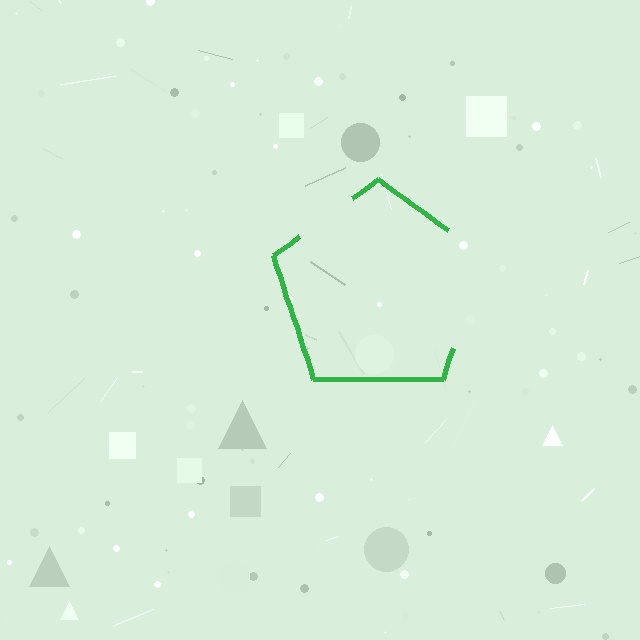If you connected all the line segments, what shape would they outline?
They would outline a pentagon.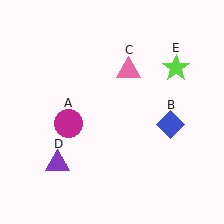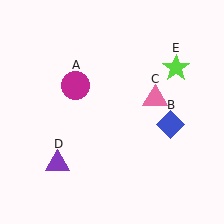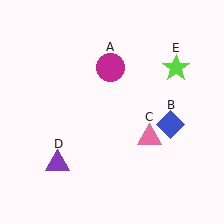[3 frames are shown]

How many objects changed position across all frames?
2 objects changed position: magenta circle (object A), pink triangle (object C).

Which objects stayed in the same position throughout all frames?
Blue diamond (object B) and purple triangle (object D) and lime star (object E) remained stationary.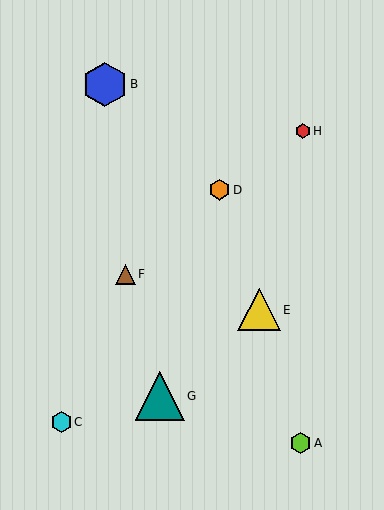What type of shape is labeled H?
Shape H is a red hexagon.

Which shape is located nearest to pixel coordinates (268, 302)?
The yellow triangle (labeled E) at (259, 310) is nearest to that location.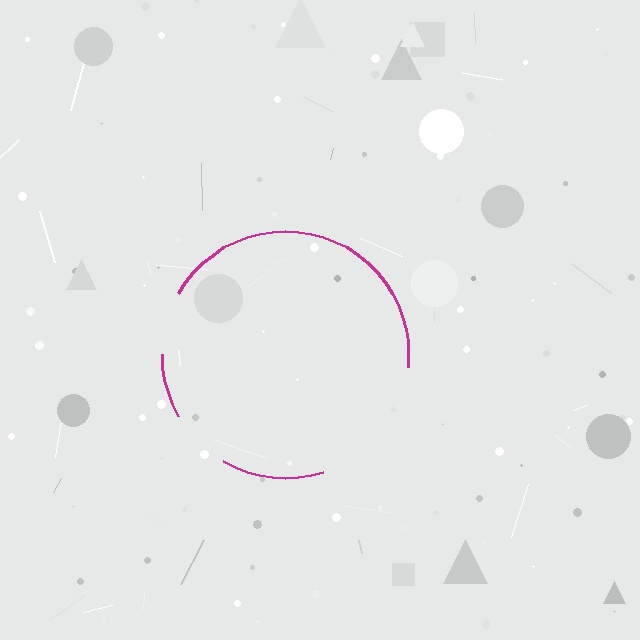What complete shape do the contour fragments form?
The contour fragments form a circle.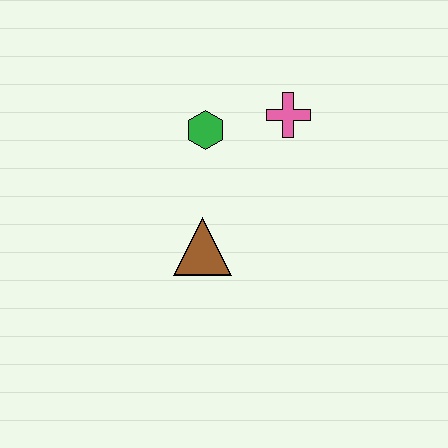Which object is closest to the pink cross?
The green hexagon is closest to the pink cross.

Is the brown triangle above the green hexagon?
No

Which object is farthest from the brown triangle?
The pink cross is farthest from the brown triangle.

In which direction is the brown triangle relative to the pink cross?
The brown triangle is below the pink cross.